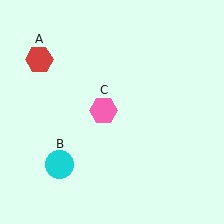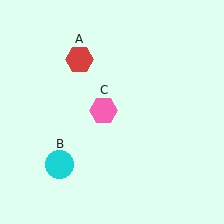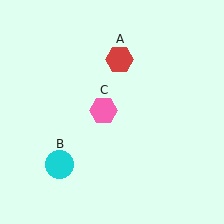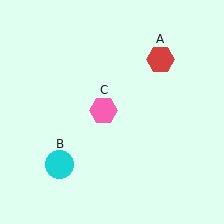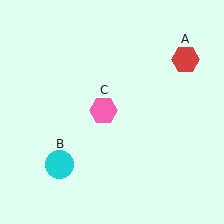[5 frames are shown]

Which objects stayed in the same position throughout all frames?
Cyan circle (object B) and pink hexagon (object C) remained stationary.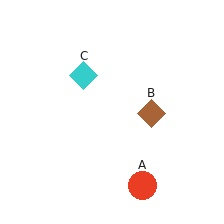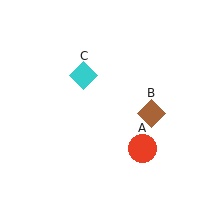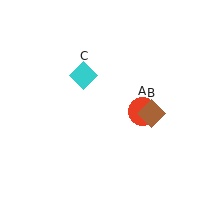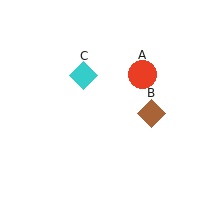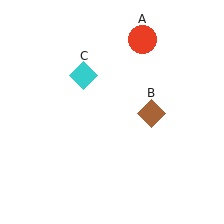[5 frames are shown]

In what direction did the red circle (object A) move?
The red circle (object A) moved up.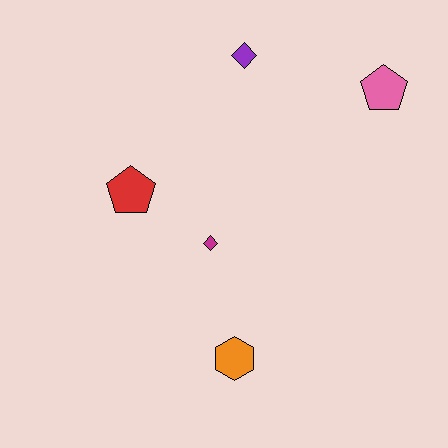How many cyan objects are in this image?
There are no cyan objects.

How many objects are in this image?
There are 5 objects.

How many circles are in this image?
There are no circles.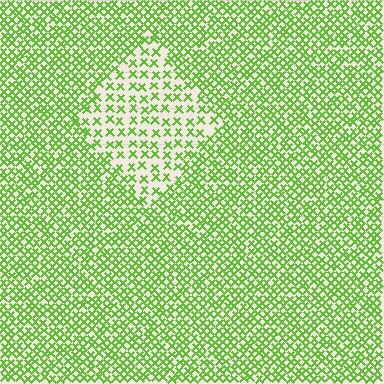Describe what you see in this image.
The image contains small lime elements arranged at two different densities. A diamond-shaped region is visible where the elements are less densely packed than the surrounding area.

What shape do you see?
I see a diamond.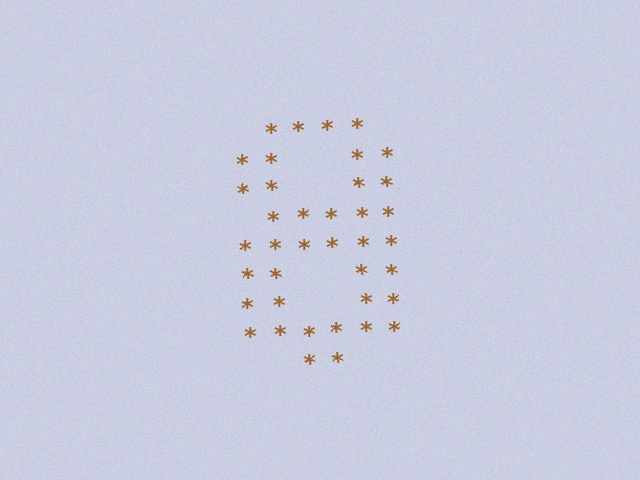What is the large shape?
The large shape is the digit 8.